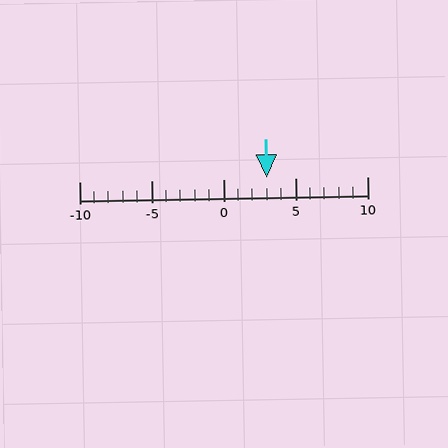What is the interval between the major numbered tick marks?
The major tick marks are spaced 5 units apart.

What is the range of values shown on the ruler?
The ruler shows values from -10 to 10.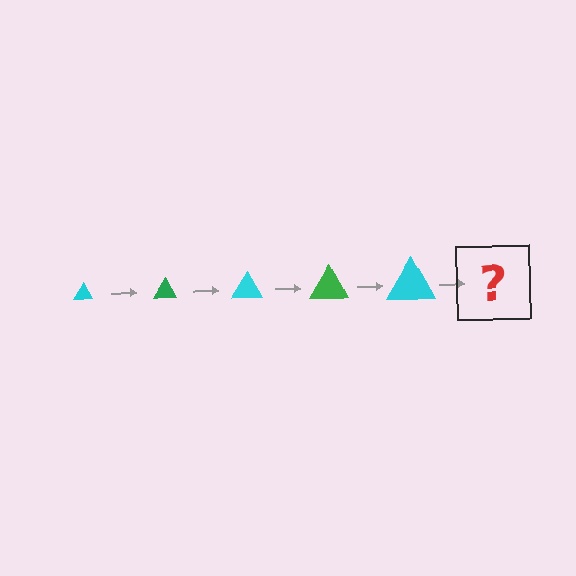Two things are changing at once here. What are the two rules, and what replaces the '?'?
The two rules are that the triangle grows larger each step and the color cycles through cyan and green. The '?' should be a green triangle, larger than the previous one.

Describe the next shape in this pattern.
It should be a green triangle, larger than the previous one.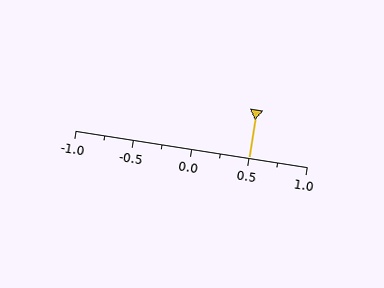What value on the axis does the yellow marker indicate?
The marker indicates approximately 0.5.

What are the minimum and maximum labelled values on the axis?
The axis runs from -1.0 to 1.0.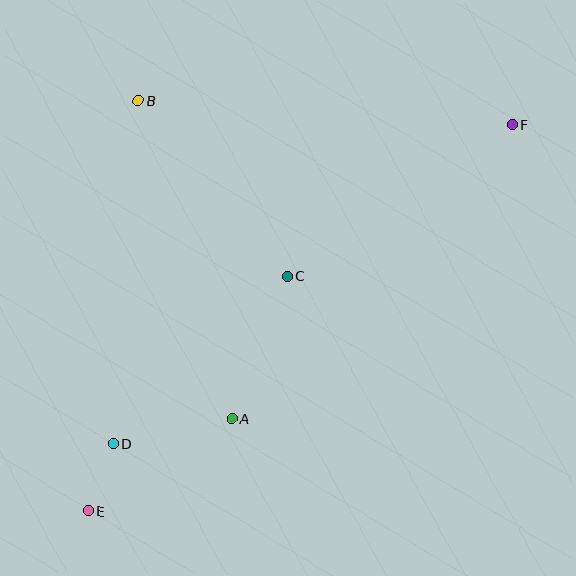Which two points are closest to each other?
Points D and E are closest to each other.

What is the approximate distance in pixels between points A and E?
The distance between A and E is approximately 170 pixels.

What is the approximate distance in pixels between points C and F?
The distance between C and F is approximately 271 pixels.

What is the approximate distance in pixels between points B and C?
The distance between B and C is approximately 231 pixels.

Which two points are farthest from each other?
Points E and F are farthest from each other.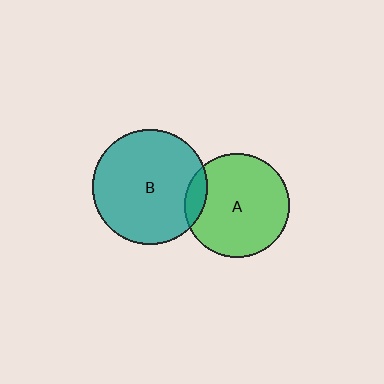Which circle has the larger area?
Circle B (teal).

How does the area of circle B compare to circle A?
Approximately 1.2 times.